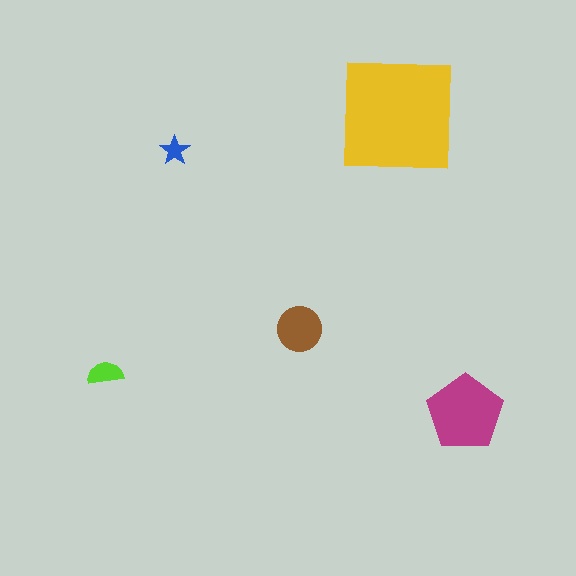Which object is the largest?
The yellow square.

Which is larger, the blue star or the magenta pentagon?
The magenta pentagon.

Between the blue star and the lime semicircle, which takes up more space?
The lime semicircle.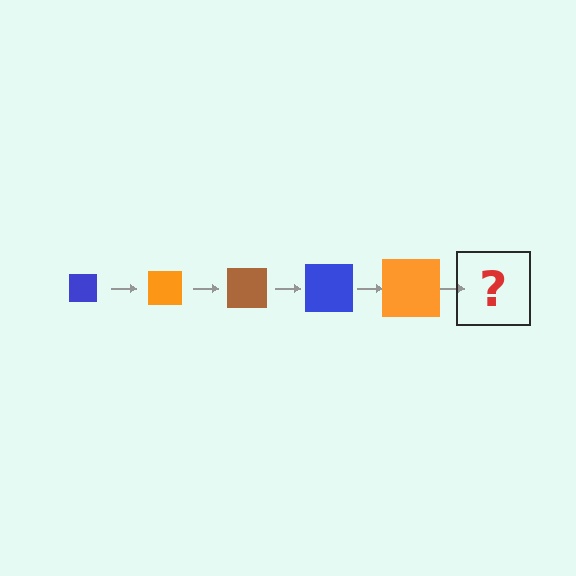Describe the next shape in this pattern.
It should be a brown square, larger than the previous one.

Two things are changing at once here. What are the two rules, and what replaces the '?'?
The two rules are that the square grows larger each step and the color cycles through blue, orange, and brown. The '?' should be a brown square, larger than the previous one.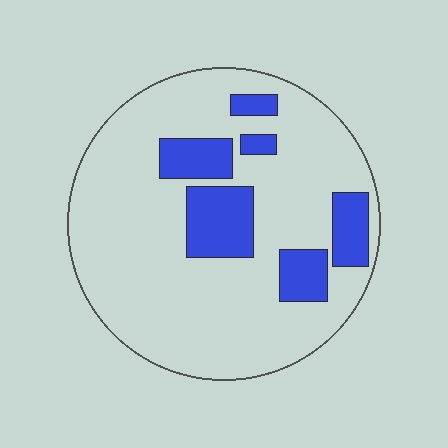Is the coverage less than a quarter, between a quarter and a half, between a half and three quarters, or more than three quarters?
Less than a quarter.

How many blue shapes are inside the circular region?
6.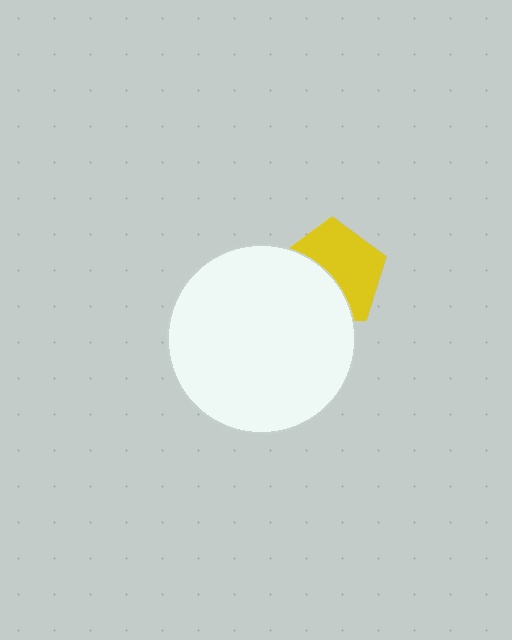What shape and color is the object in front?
The object in front is a white circle.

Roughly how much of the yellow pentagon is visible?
About half of it is visible (roughly 57%).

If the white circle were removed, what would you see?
You would see the complete yellow pentagon.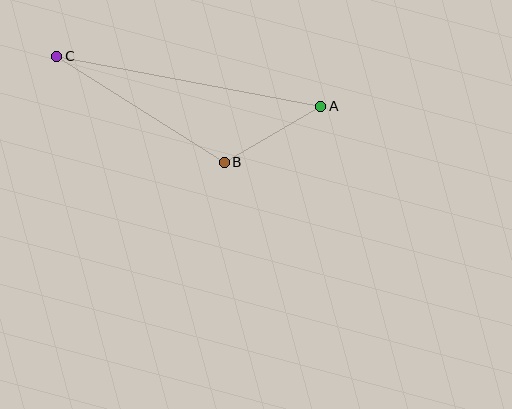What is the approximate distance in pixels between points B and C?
The distance between B and C is approximately 199 pixels.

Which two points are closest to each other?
Points A and B are closest to each other.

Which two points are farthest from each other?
Points A and C are farthest from each other.